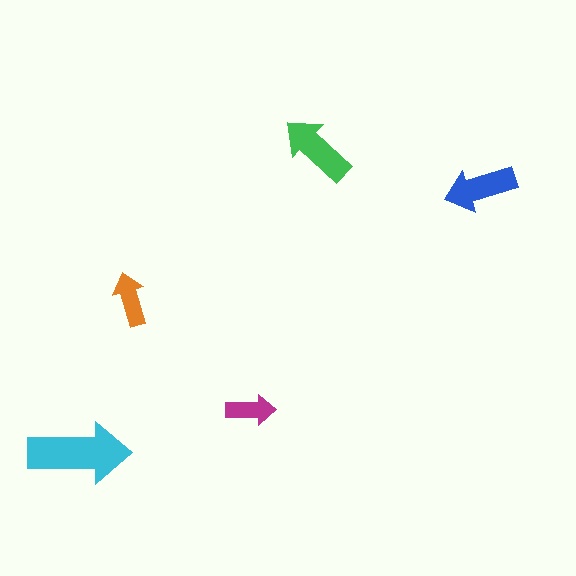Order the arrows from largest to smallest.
the cyan one, the green one, the blue one, the orange one, the magenta one.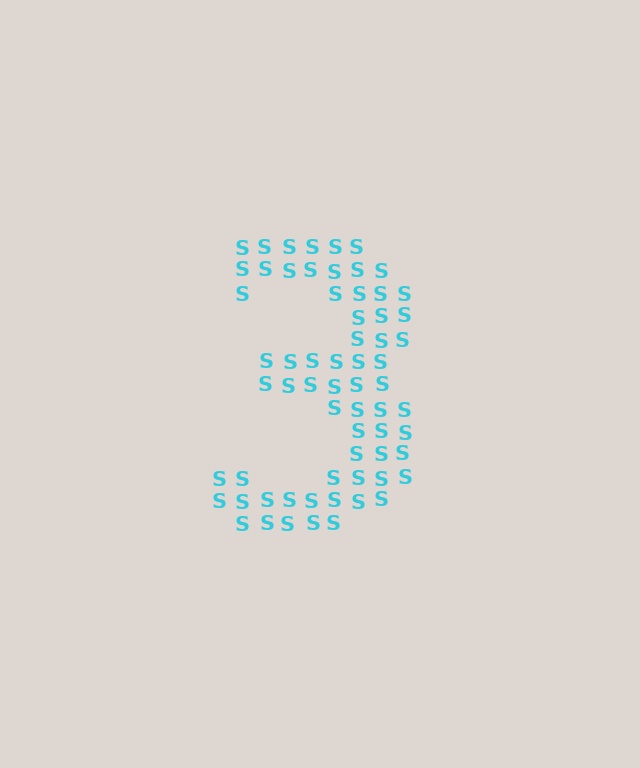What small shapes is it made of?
It is made of small letter S's.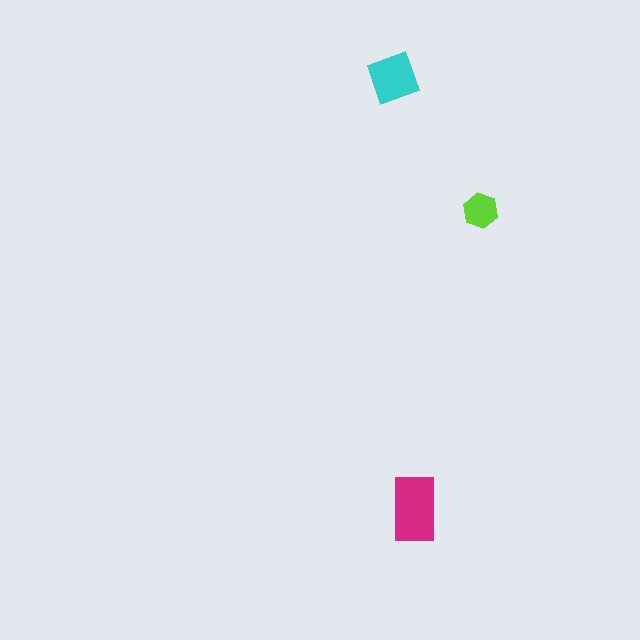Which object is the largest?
The magenta rectangle.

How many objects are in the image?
There are 3 objects in the image.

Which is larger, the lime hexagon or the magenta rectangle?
The magenta rectangle.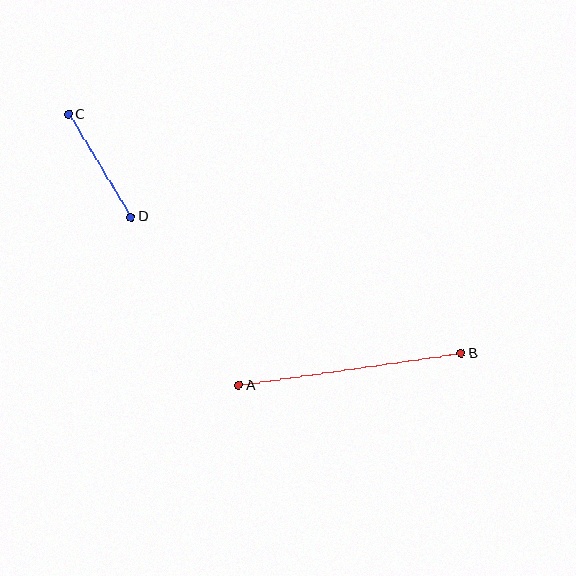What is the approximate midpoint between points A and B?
The midpoint is at approximately (350, 369) pixels.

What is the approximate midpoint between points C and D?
The midpoint is at approximately (100, 166) pixels.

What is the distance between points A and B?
The distance is approximately 225 pixels.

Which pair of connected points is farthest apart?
Points A and B are farthest apart.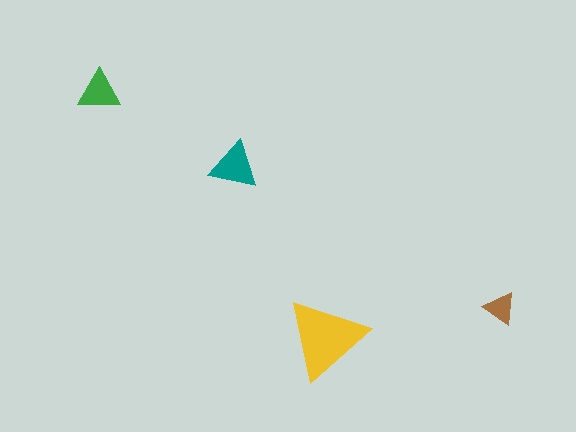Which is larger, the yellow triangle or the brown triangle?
The yellow one.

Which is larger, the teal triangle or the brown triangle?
The teal one.